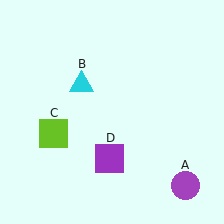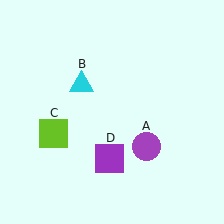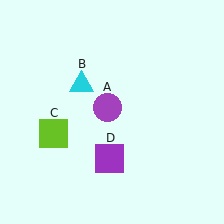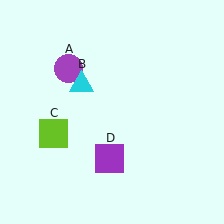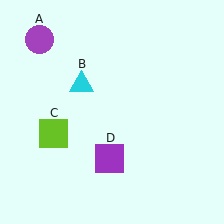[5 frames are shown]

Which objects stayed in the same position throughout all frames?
Cyan triangle (object B) and lime square (object C) and purple square (object D) remained stationary.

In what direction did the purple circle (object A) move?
The purple circle (object A) moved up and to the left.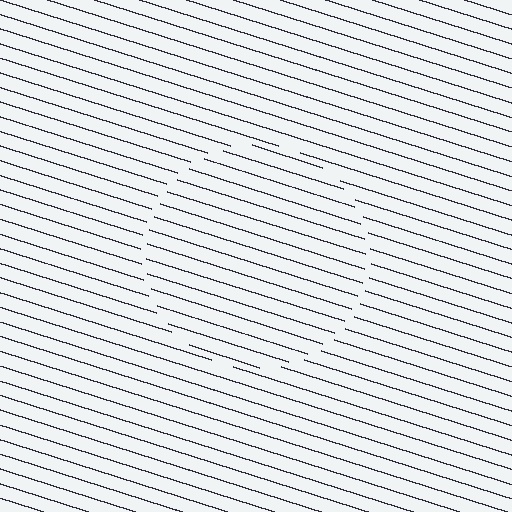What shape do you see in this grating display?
An illusory circle. The interior of the shape contains the same grating, shifted by half a period — the contour is defined by the phase discontinuity where line-ends from the inner and outer gratings abut.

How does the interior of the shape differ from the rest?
The interior of the shape contains the same grating, shifted by half a period — the contour is defined by the phase discontinuity where line-ends from the inner and outer gratings abut.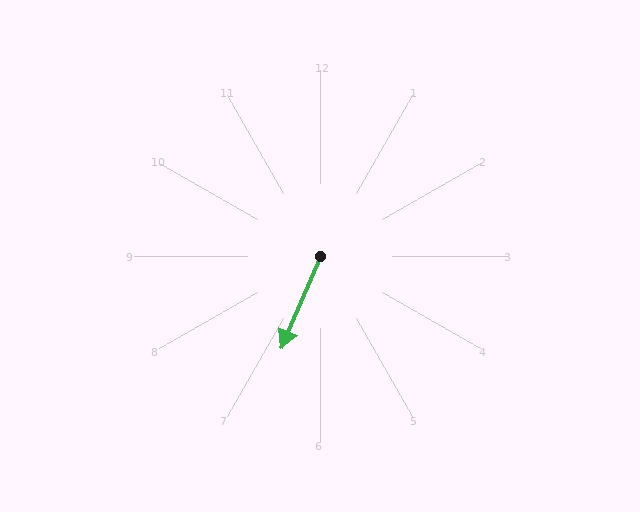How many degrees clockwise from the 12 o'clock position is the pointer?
Approximately 203 degrees.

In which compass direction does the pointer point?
Southwest.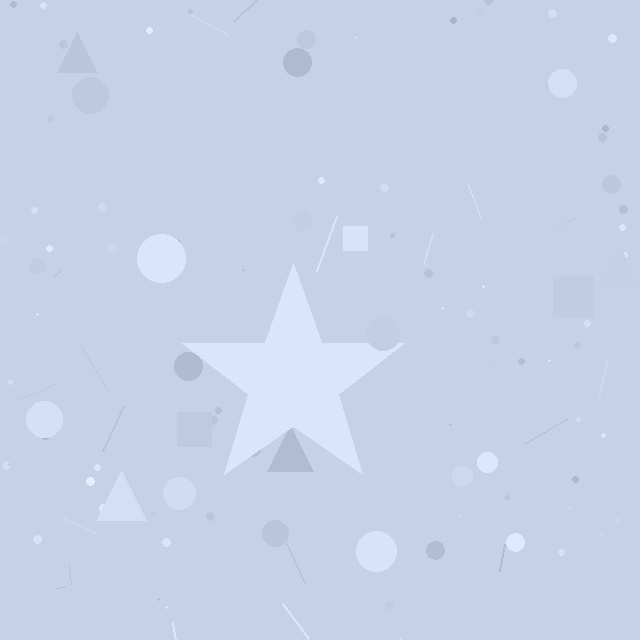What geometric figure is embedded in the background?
A star is embedded in the background.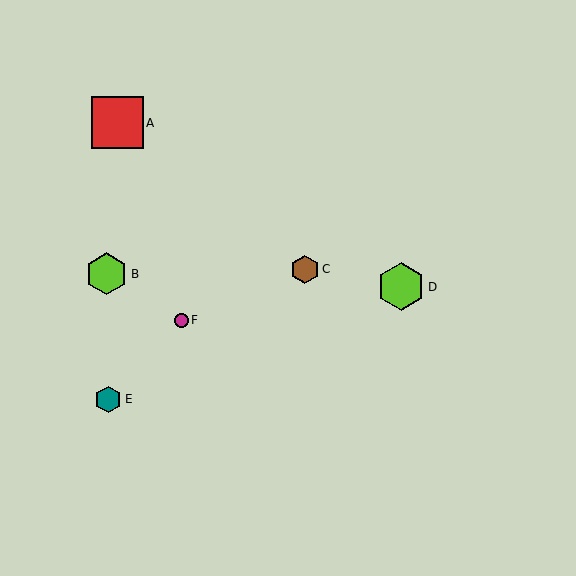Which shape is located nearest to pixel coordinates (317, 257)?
The brown hexagon (labeled C) at (305, 269) is nearest to that location.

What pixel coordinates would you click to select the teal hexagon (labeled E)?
Click at (108, 399) to select the teal hexagon E.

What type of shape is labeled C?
Shape C is a brown hexagon.